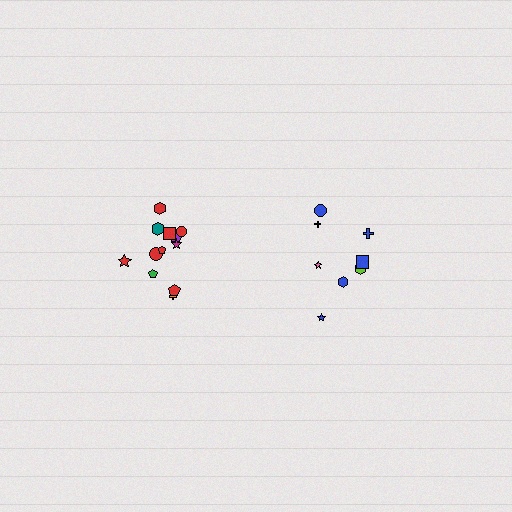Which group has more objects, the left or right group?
The left group.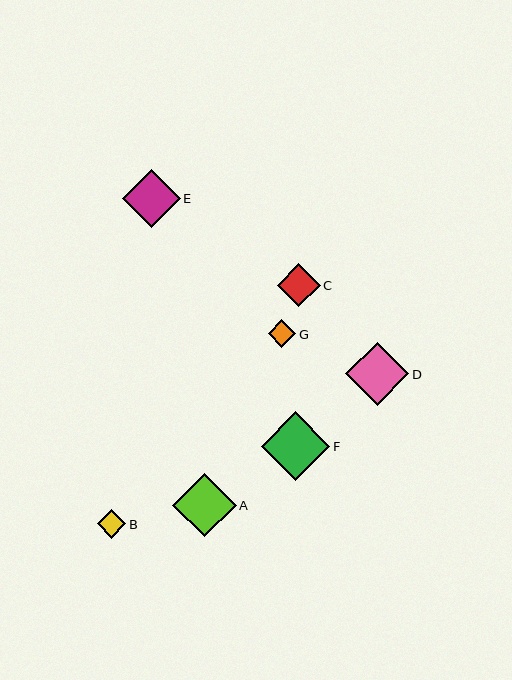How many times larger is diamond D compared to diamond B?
Diamond D is approximately 2.2 times the size of diamond B.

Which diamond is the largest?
Diamond F is the largest with a size of approximately 69 pixels.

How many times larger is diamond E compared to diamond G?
Diamond E is approximately 2.1 times the size of diamond G.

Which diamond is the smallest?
Diamond G is the smallest with a size of approximately 28 pixels.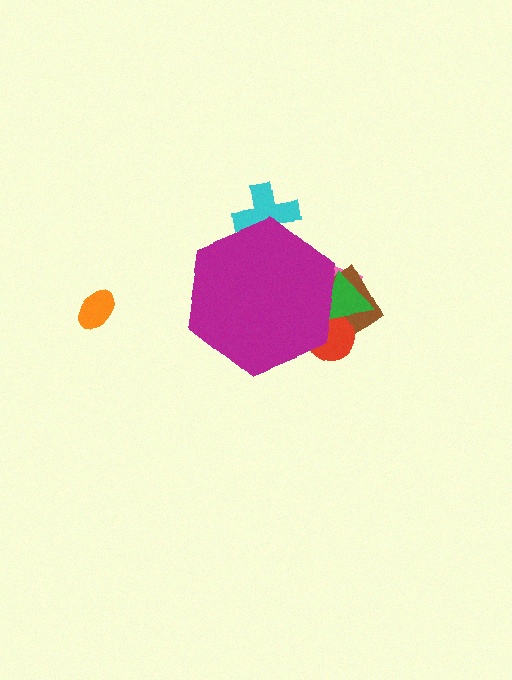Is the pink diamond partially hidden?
Yes, the pink diamond is partially hidden behind the magenta hexagon.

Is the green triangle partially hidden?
Yes, the green triangle is partially hidden behind the magenta hexagon.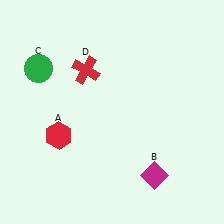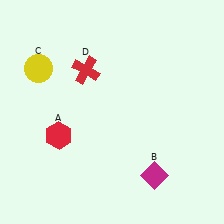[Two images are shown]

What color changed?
The circle (C) changed from green in Image 1 to yellow in Image 2.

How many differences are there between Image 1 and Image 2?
There is 1 difference between the two images.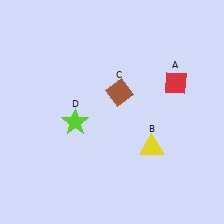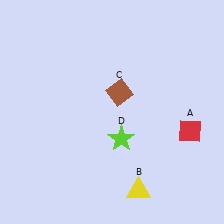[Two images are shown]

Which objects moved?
The objects that moved are: the red diamond (A), the yellow triangle (B), the lime star (D).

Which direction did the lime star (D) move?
The lime star (D) moved right.